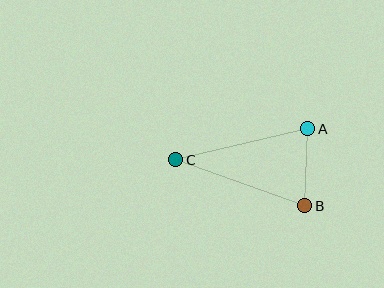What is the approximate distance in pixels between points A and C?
The distance between A and C is approximately 136 pixels.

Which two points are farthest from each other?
Points B and C are farthest from each other.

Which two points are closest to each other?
Points A and B are closest to each other.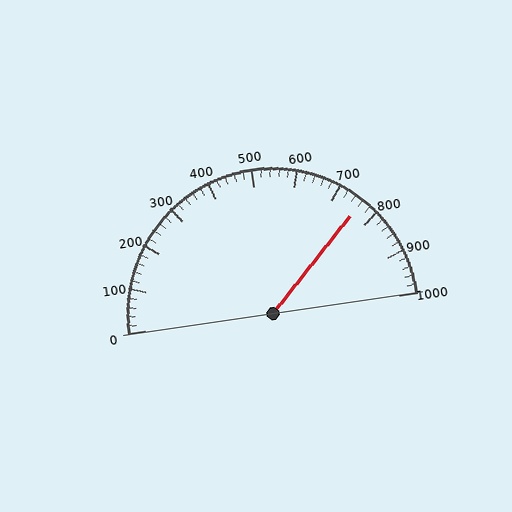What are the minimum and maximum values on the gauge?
The gauge ranges from 0 to 1000.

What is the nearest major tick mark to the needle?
The nearest major tick mark is 800.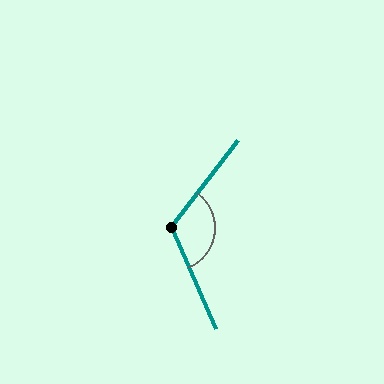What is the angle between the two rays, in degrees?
Approximately 120 degrees.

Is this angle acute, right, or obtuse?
It is obtuse.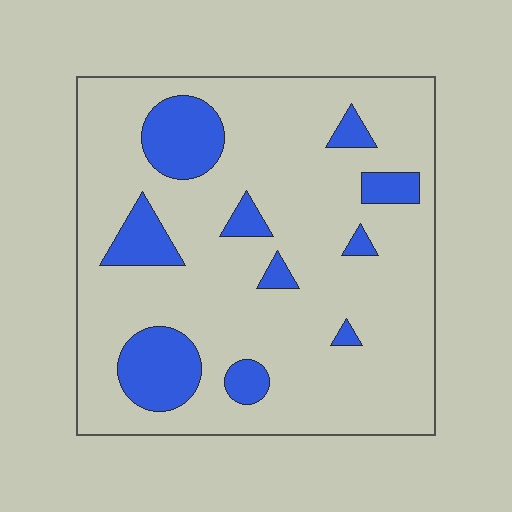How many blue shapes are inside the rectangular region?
10.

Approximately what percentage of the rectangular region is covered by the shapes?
Approximately 20%.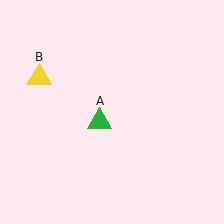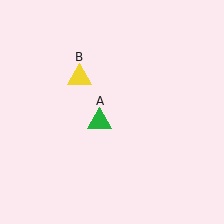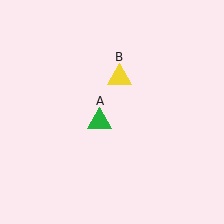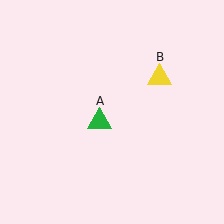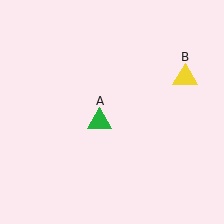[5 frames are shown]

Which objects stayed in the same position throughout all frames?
Green triangle (object A) remained stationary.